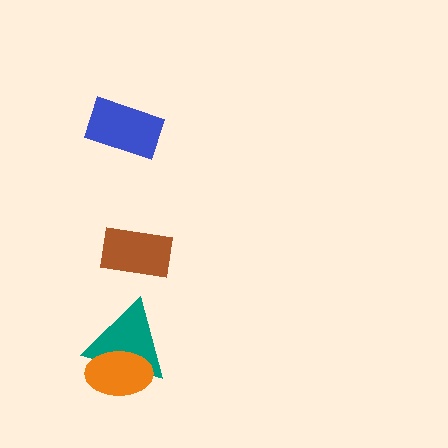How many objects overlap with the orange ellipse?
1 object overlaps with the orange ellipse.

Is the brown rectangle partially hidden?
No, no other shape covers it.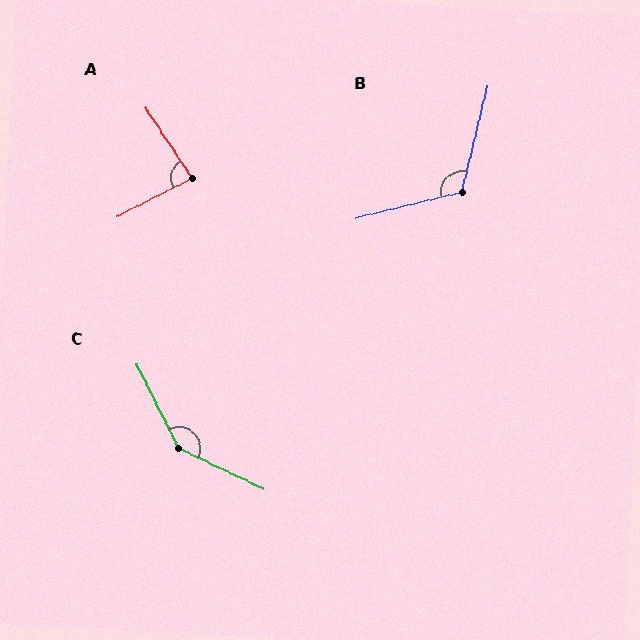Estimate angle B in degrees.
Approximately 118 degrees.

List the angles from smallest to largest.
A (84°), B (118°), C (143°).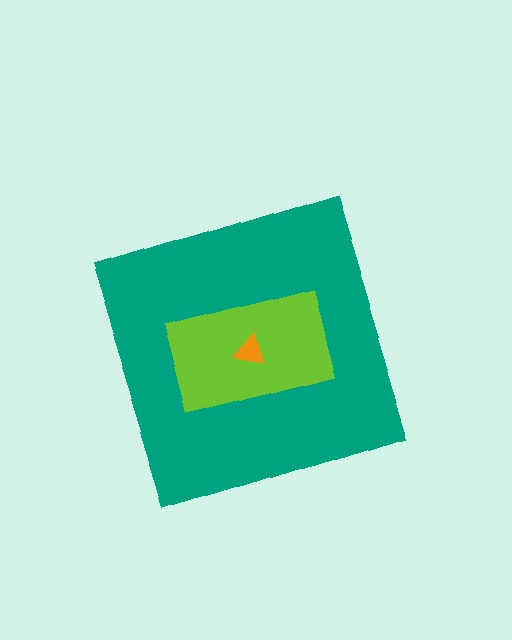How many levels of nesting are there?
3.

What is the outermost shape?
The teal diamond.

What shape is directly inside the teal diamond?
The lime rectangle.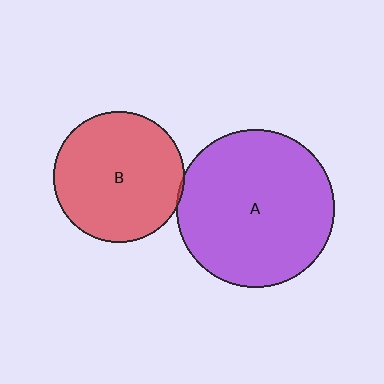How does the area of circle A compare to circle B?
Approximately 1.5 times.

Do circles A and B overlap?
Yes.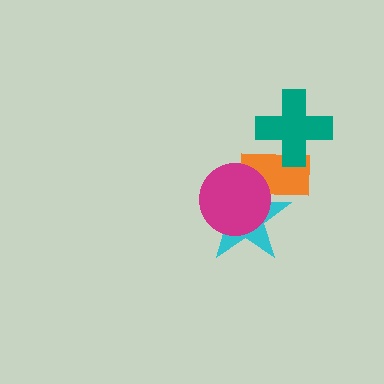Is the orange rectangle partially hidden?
Yes, it is partially covered by another shape.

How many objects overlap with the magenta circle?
2 objects overlap with the magenta circle.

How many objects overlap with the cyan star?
2 objects overlap with the cyan star.